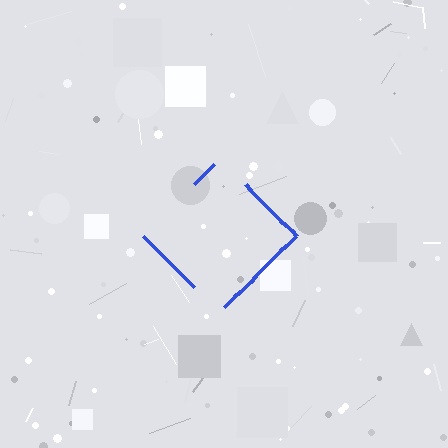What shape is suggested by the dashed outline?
The dashed outline suggests a diamond.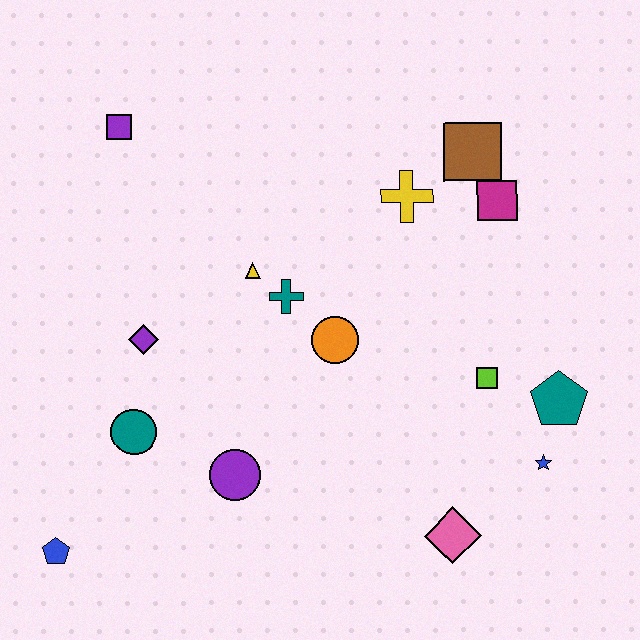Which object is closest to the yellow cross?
The brown square is closest to the yellow cross.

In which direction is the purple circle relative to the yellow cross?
The purple circle is below the yellow cross.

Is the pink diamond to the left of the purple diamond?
No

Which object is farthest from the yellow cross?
The blue pentagon is farthest from the yellow cross.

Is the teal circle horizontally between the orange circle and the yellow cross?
No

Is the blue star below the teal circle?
Yes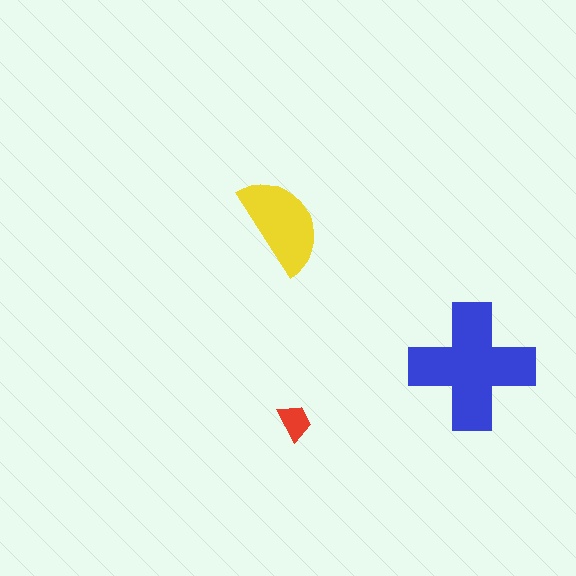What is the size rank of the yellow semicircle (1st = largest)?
2nd.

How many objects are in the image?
There are 3 objects in the image.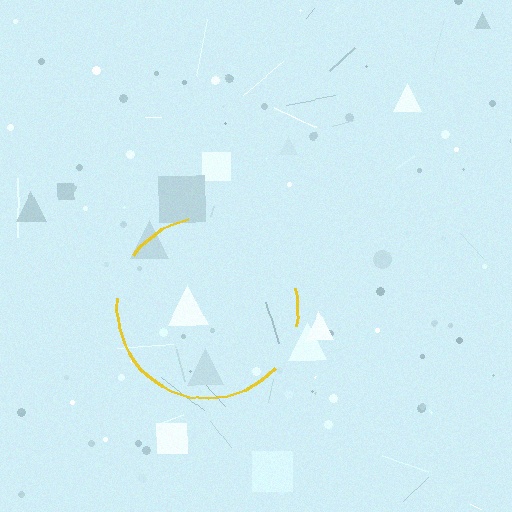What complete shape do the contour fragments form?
The contour fragments form a circle.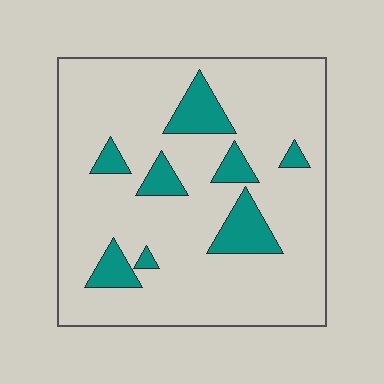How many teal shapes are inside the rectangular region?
8.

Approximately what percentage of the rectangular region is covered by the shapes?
Approximately 15%.